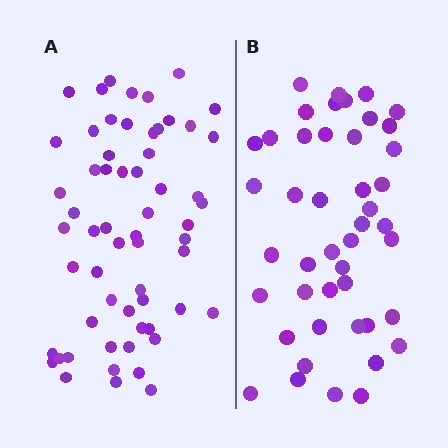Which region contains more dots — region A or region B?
Region A (the left region) has more dots.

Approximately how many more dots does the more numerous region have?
Region A has approximately 15 more dots than region B.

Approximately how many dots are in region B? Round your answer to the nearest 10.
About 40 dots. (The exact count is 45, which rounds to 40.)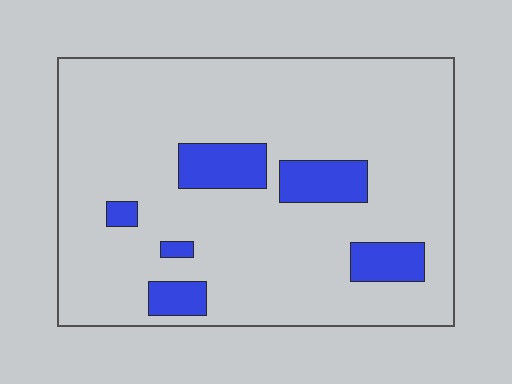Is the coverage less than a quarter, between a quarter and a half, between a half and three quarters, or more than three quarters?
Less than a quarter.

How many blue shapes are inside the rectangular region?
6.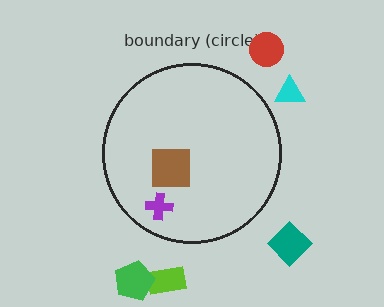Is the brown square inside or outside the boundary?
Inside.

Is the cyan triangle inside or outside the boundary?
Outside.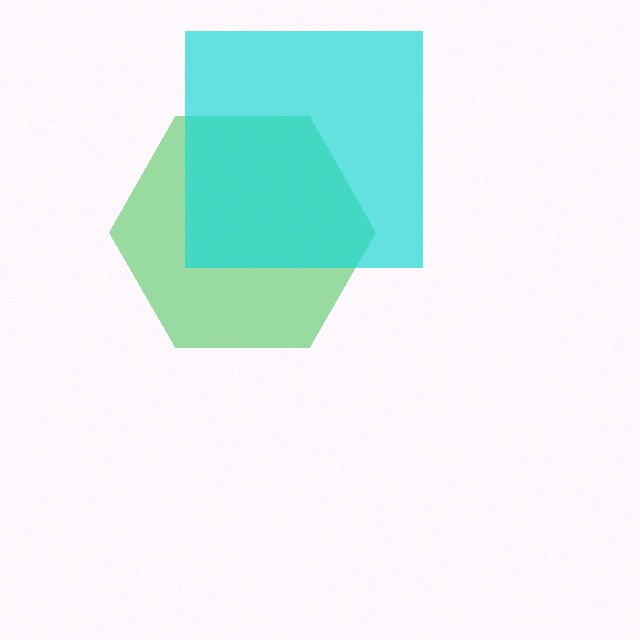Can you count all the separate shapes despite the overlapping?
Yes, there are 2 separate shapes.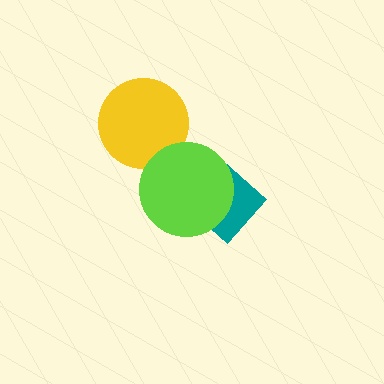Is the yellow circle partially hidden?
Yes, it is partially covered by another shape.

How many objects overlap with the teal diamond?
1 object overlaps with the teal diamond.